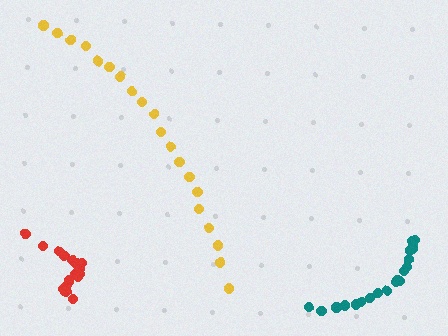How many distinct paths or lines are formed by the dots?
There are 3 distinct paths.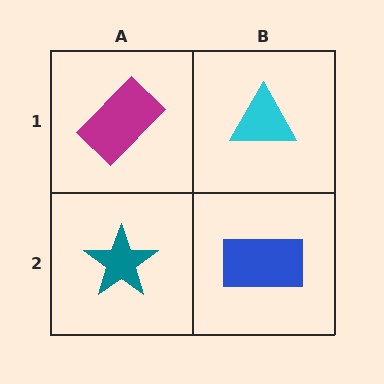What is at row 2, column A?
A teal star.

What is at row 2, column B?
A blue rectangle.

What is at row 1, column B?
A cyan triangle.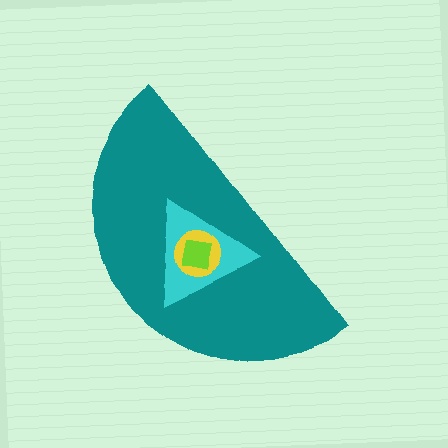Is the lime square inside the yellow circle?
Yes.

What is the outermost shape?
The teal semicircle.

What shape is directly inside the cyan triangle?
The yellow circle.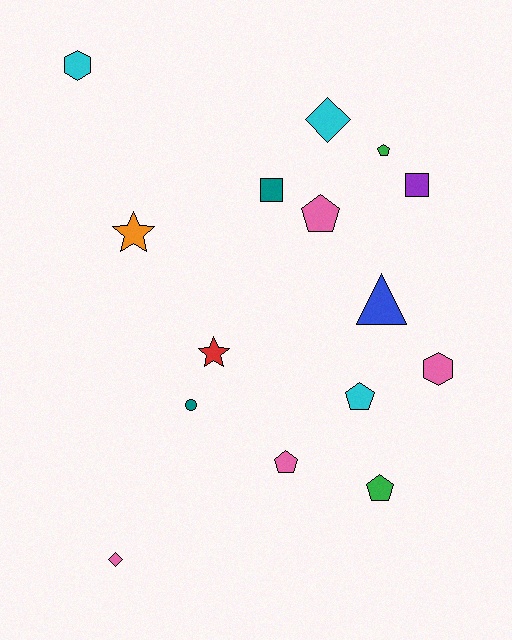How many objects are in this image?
There are 15 objects.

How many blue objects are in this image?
There is 1 blue object.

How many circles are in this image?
There is 1 circle.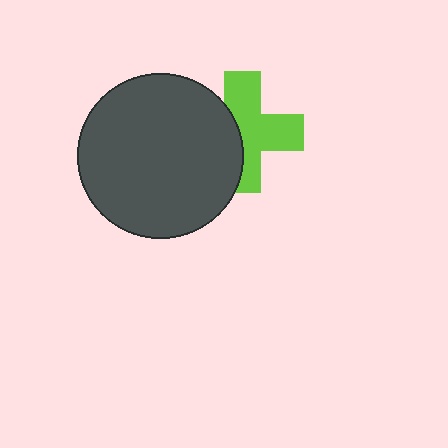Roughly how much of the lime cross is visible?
About half of it is visible (roughly 61%).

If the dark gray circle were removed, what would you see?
You would see the complete lime cross.